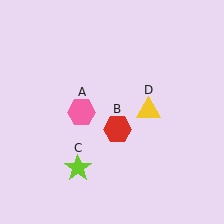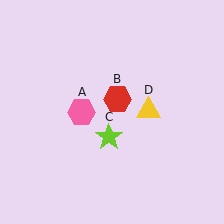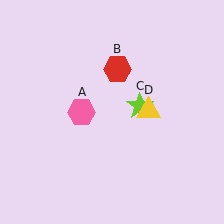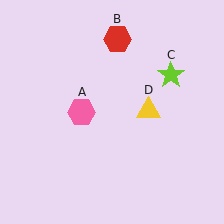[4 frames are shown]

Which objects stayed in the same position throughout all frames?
Pink hexagon (object A) and yellow triangle (object D) remained stationary.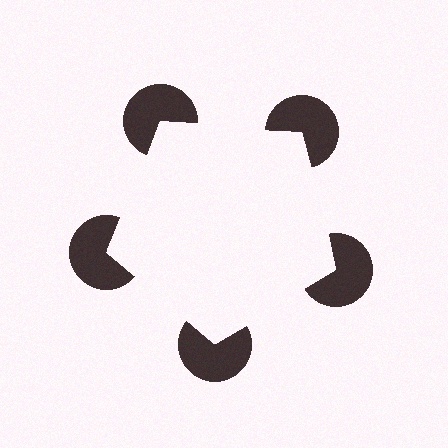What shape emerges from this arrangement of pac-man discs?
An illusory pentagon — its edges are inferred from the aligned wedge cuts in the pac-man discs, not physically drawn.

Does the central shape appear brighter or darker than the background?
It typically appears slightly brighter than the background, even though no actual brightness change is drawn.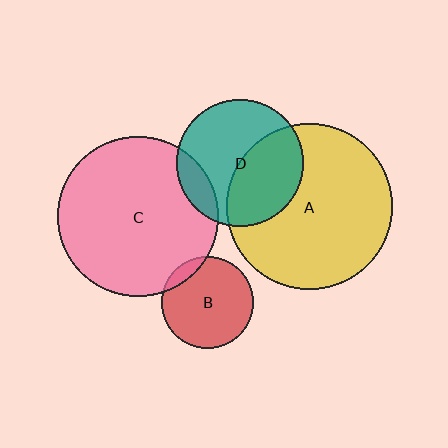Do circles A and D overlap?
Yes.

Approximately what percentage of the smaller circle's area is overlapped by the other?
Approximately 45%.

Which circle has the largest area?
Circle A (yellow).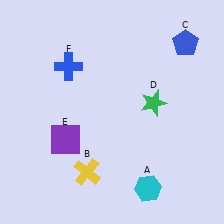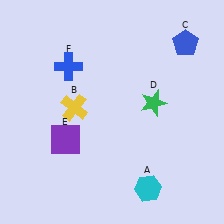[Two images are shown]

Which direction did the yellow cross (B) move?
The yellow cross (B) moved up.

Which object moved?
The yellow cross (B) moved up.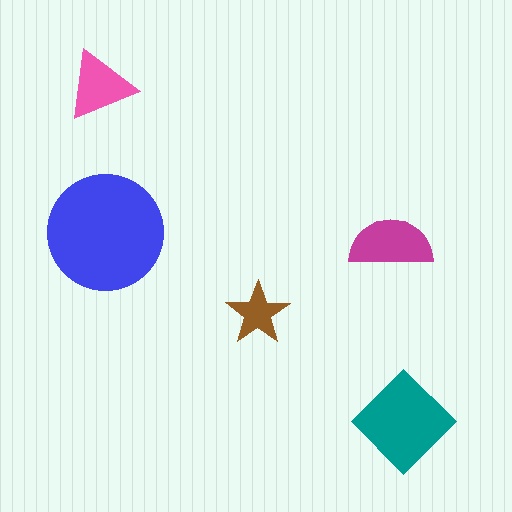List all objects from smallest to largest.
The brown star, the pink triangle, the magenta semicircle, the teal diamond, the blue circle.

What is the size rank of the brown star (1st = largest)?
5th.